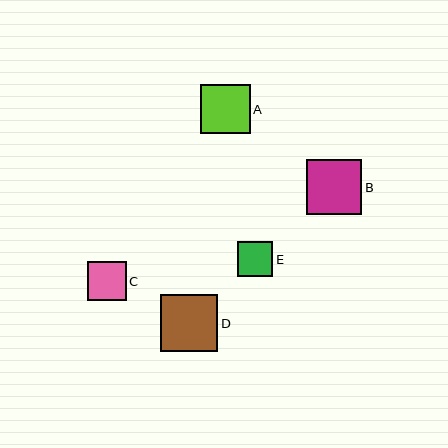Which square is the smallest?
Square E is the smallest with a size of approximately 35 pixels.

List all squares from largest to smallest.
From largest to smallest: D, B, A, C, E.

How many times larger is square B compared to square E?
Square B is approximately 1.6 times the size of square E.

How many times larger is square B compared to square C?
Square B is approximately 1.4 times the size of square C.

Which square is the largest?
Square D is the largest with a size of approximately 57 pixels.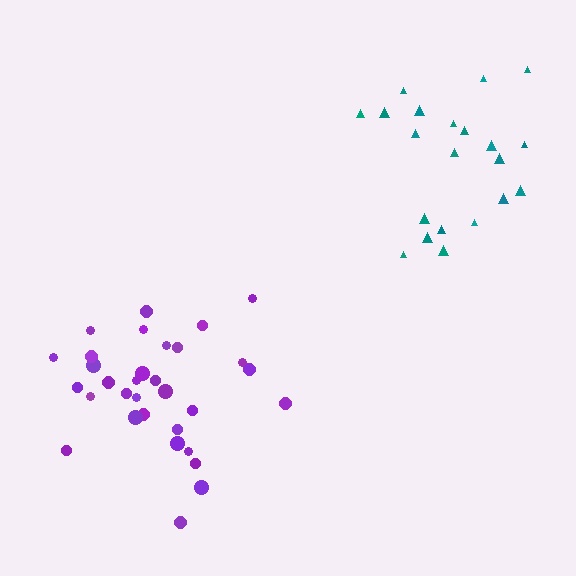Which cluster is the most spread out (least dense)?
Teal.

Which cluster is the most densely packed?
Purple.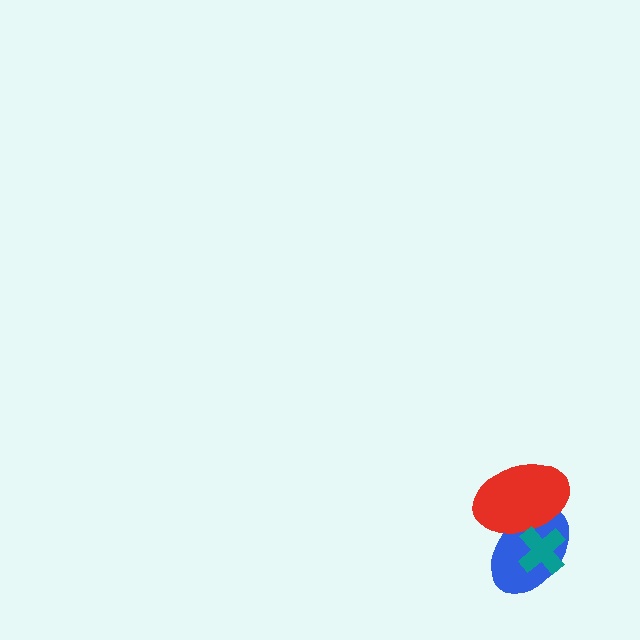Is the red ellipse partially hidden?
Yes, it is partially covered by another shape.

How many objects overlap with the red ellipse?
2 objects overlap with the red ellipse.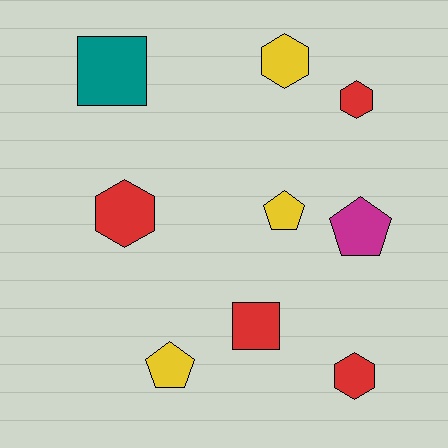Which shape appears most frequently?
Hexagon, with 4 objects.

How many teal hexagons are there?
There are no teal hexagons.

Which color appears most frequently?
Red, with 4 objects.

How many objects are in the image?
There are 9 objects.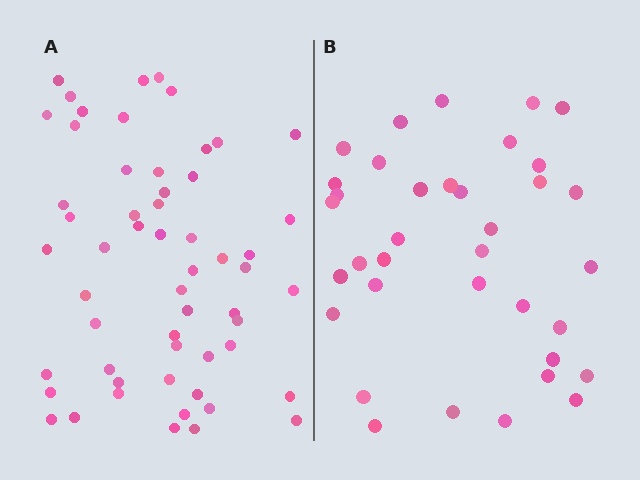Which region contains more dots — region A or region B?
Region A (the left region) has more dots.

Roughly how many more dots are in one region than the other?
Region A has approximately 20 more dots than region B.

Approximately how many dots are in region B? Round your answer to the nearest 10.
About 40 dots. (The exact count is 36, which rounds to 40.)